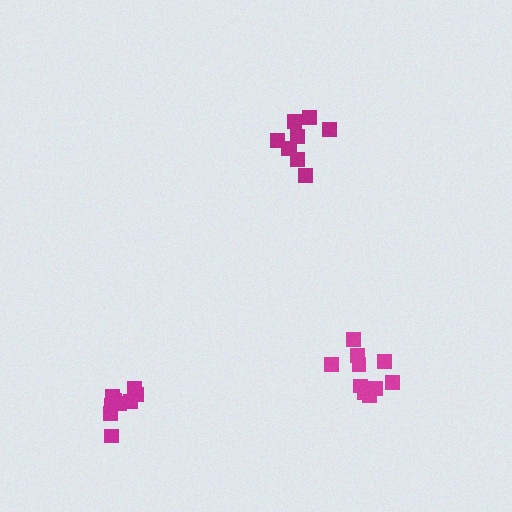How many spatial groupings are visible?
There are 3 spatial groupings.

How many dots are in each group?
Group 1: 9 dots, Group 2: 10 dots, Group 3: 11 dots (30 total).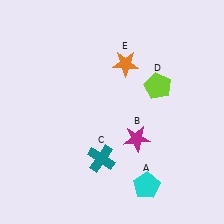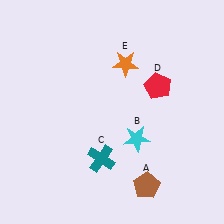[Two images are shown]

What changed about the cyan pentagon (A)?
In Image 1, A is cyan. In Image 2, it changed to brown.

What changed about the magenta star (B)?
In Image 1, B is magenta. In Image 2, it changed to cyan.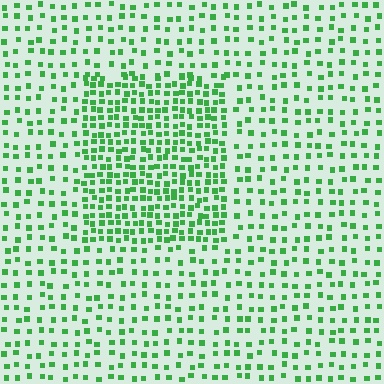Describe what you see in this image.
The image contains small green elements arranged at two different densities. A rectangle-shaped region is visible where the elements are more densely packed than the surrounding area.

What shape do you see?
I see a rectangle.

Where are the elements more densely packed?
The elements are more densely packed inside the rectangle boundary.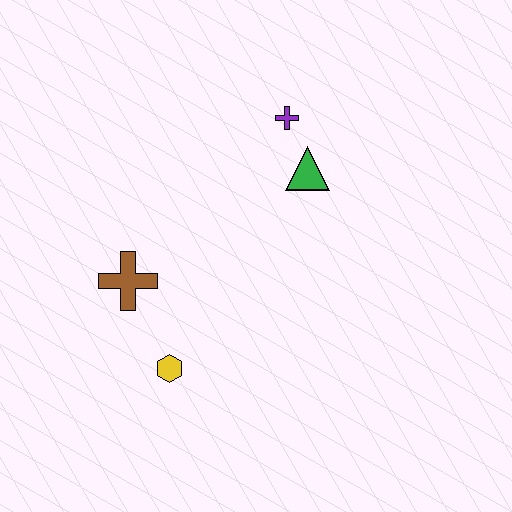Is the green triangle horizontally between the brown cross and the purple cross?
No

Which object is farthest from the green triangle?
The yellow hexagon is farthest from the green triangle.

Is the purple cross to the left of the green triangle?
Yes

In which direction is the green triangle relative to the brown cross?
The green triangle is to the right of the brown cross.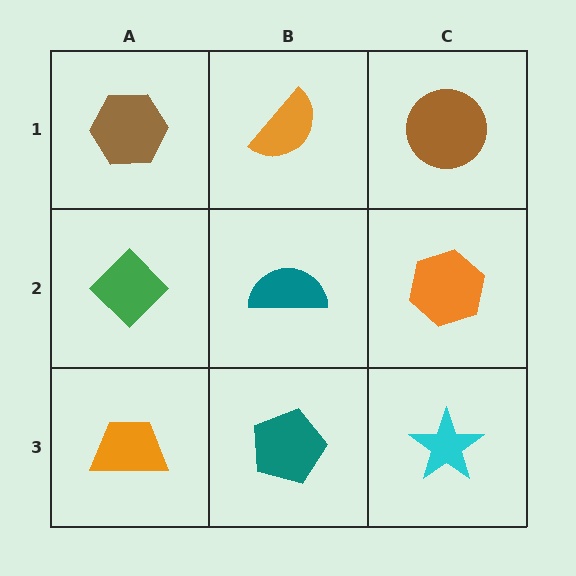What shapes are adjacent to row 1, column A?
A green diamond (row 2, column A), an orange semicircle (row 1, column B).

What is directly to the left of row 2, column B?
A green diamond.